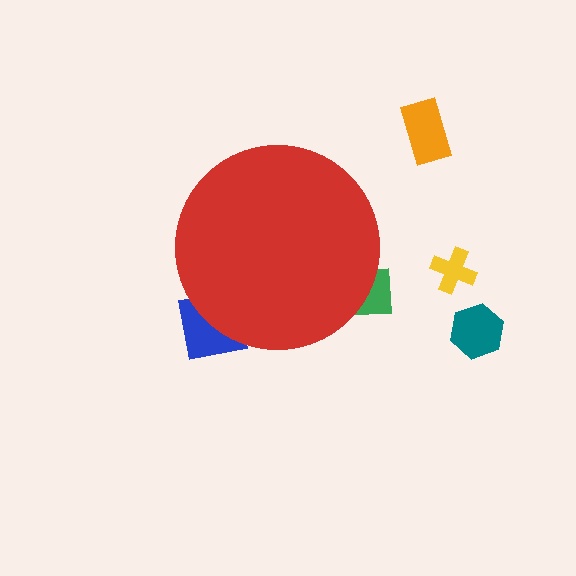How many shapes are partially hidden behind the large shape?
2 shapes are partially hidden.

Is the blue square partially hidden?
Yes, the blue square is partially hidden behind the red circle.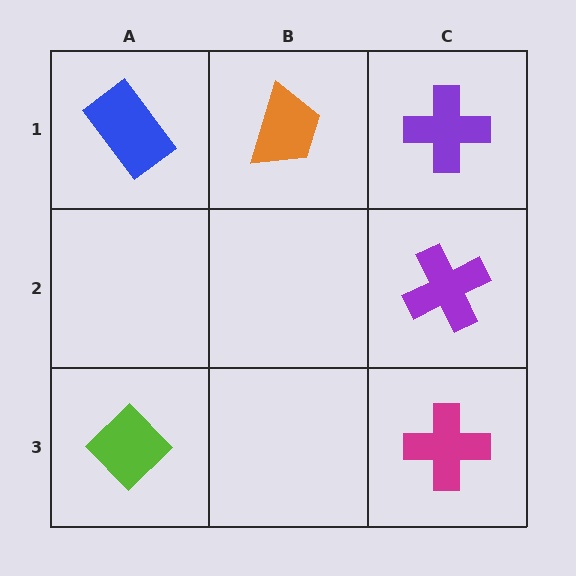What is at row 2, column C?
A purple cross.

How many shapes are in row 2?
1 shape.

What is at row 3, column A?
A lime diamond.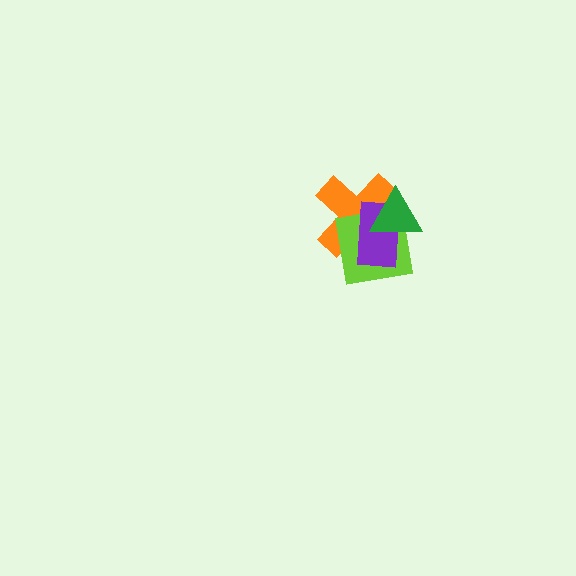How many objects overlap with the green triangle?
3 objects overlap with the green triangle.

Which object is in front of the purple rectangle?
The green triangle is in front of the purple rectangle.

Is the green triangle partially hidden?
No, no other shape covers it.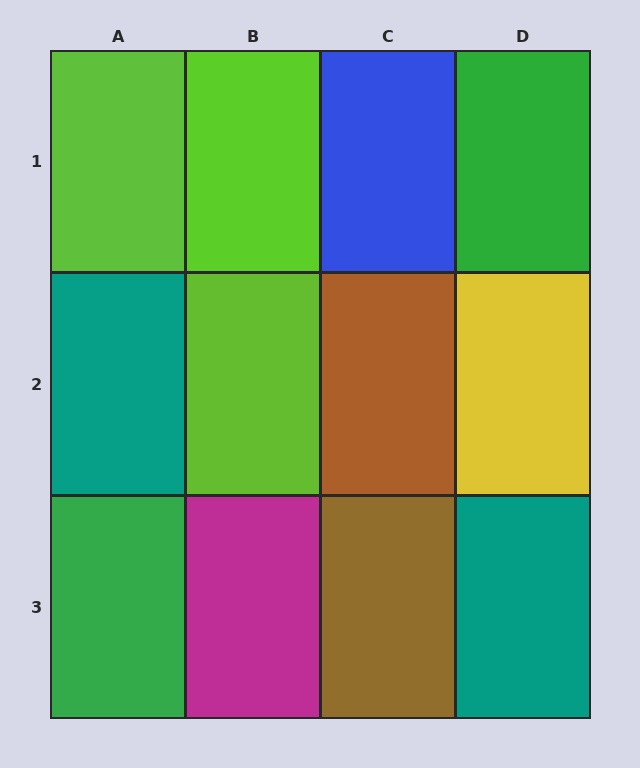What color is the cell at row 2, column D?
Yellow.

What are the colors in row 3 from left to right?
Green, magenta, brown, teal.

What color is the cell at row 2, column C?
Brown.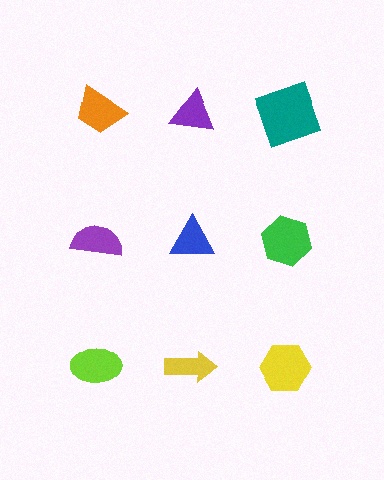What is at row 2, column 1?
A purple semicircle.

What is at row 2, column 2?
A blue triangle.